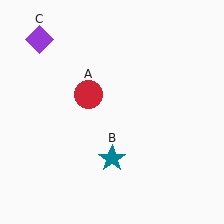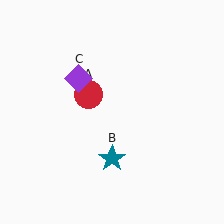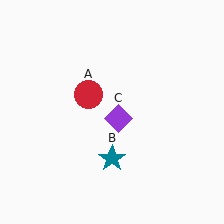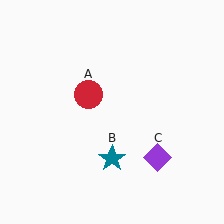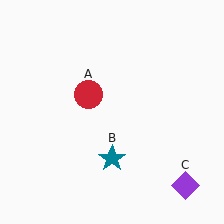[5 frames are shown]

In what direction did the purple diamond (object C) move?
The purple diamond (object C) moved down and to the right.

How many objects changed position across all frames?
1 object changed position: purple diamond (object C).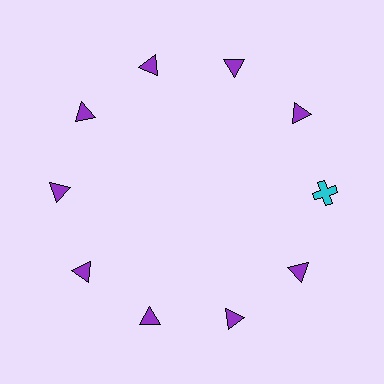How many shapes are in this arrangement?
There are 10 shapes arranged in a ring pattern.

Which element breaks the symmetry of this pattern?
The cyan cross at roughly the 3 o'clock position breaks the symmetry. All other shapes are purple triangles.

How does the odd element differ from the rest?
It differs in both color (cyan instead of purple) and shape (cross instead of triangle).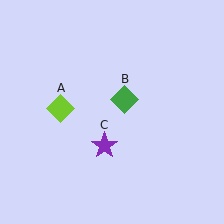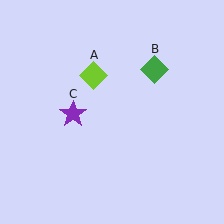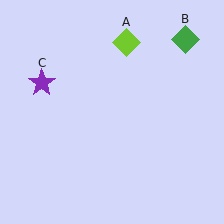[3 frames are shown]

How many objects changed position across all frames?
3 objects changed position: lime diamond (object A), green diamond (object B), purple star (object C).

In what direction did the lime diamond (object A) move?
The lime diamond (object A) moved up and to the right.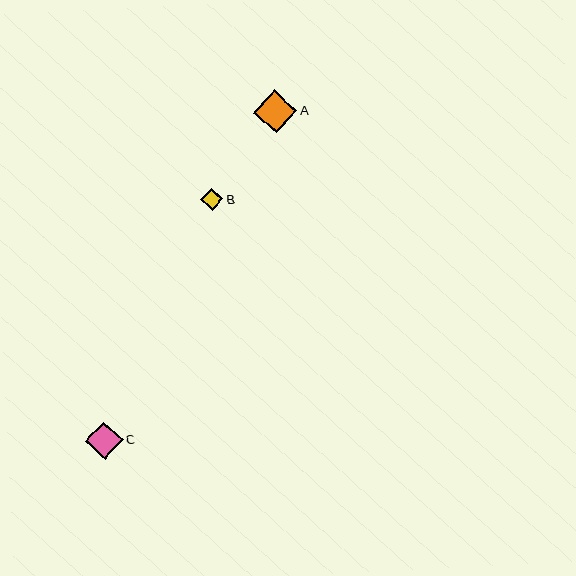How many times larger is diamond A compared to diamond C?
Diamond A is approximately 1.2 times the size of diamond C.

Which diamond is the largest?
Diamond A is the largest with a size of approximately 43 pixels.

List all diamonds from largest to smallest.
From largest to smallest: A, C, B.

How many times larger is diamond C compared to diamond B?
Diamond C is approximately 1.7 times the size of diamond B.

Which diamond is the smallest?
Diamond B is the smallest with a size of approximately 22 pixels.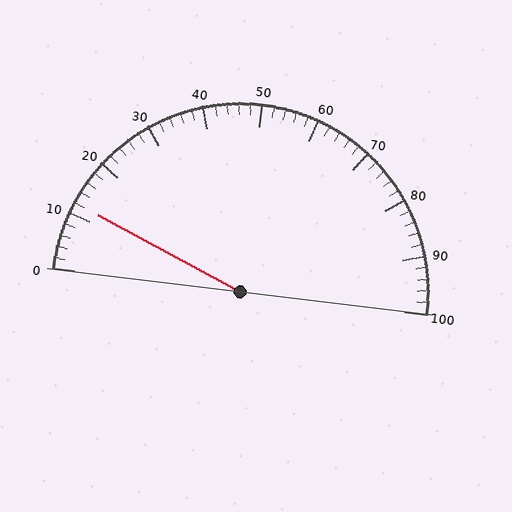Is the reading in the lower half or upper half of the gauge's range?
The reading is in the lower half of the range (0 to 100).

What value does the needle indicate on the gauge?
The needle indicates approximately 12.